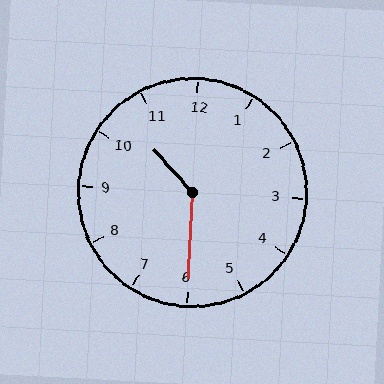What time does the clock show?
10:30.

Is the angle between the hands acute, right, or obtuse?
It is obtuse.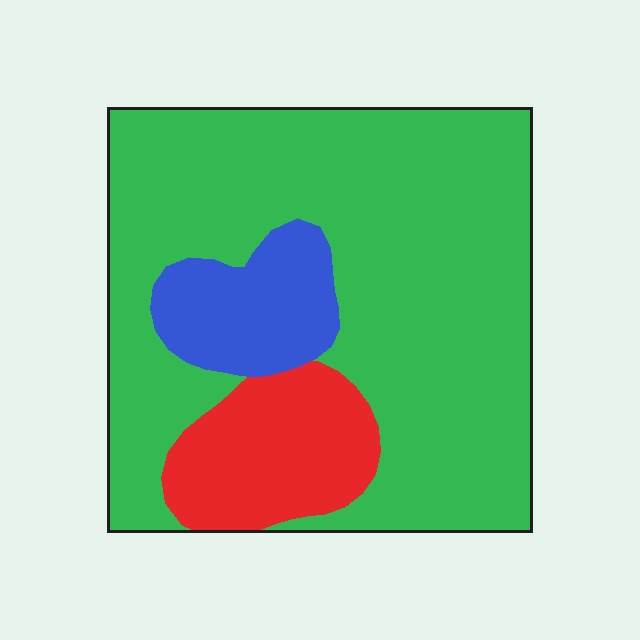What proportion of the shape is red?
Red takes up less than a quarter of the shape.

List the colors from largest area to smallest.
From largest to smallest: green, red, blue.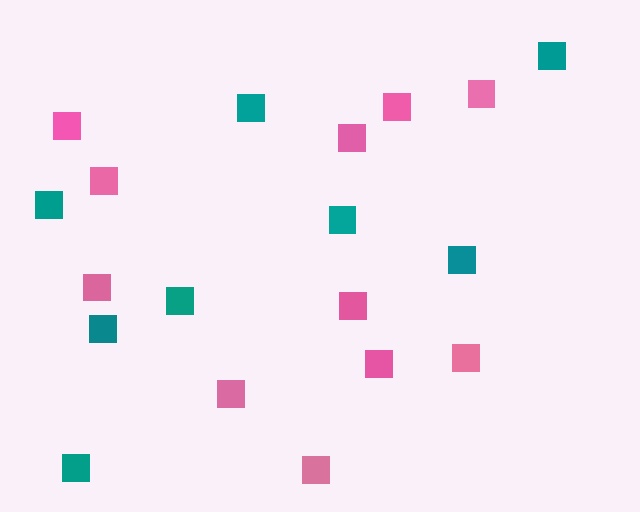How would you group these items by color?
There are 2 groups: one group of teal squares (8) and one group of pink squares (11).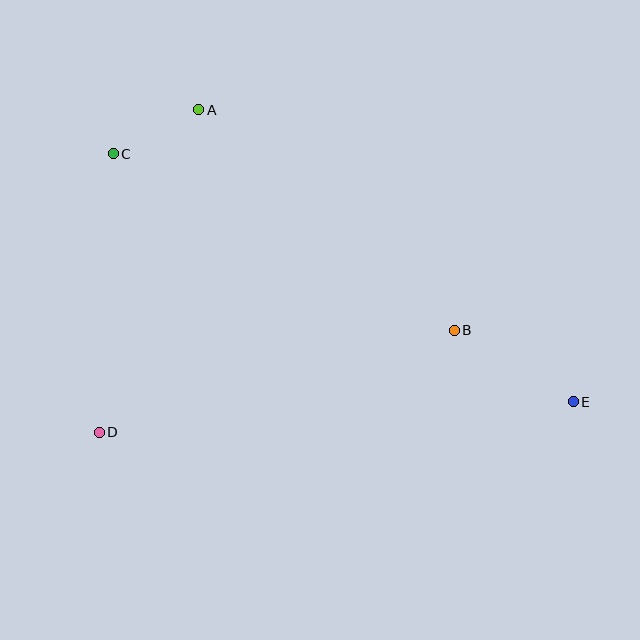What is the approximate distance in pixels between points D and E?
The distance between D and E is approximately 475 pixels.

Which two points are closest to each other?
Points A and C are closest to each other.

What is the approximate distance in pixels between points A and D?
The distance between A and D is approximately 337 pixels.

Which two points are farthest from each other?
Points C and E are farthest from each other.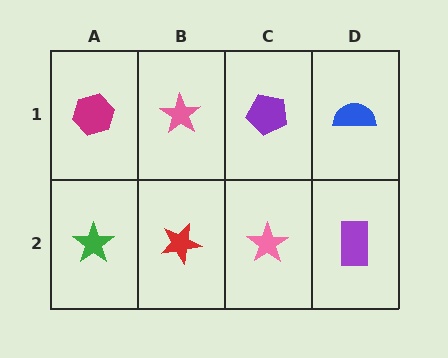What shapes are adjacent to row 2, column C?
A purple pentagon (row 1, column C), a red star (row 2, column B), a purple rectangle (row 2, column D).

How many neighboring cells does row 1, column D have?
2.